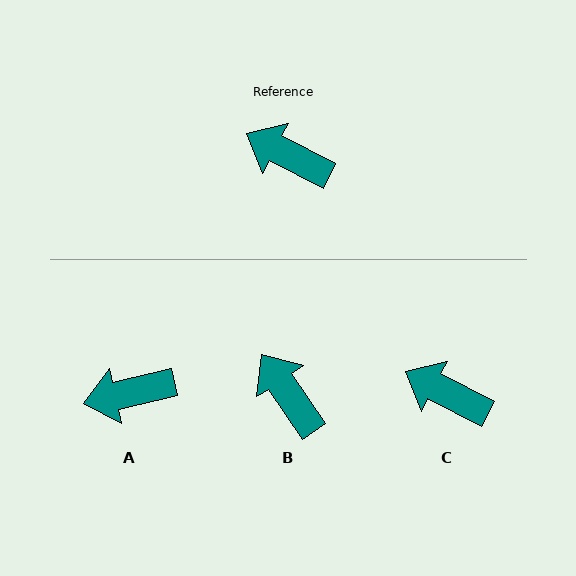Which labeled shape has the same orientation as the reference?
C.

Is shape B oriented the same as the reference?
No, it is off by about 28 degrees.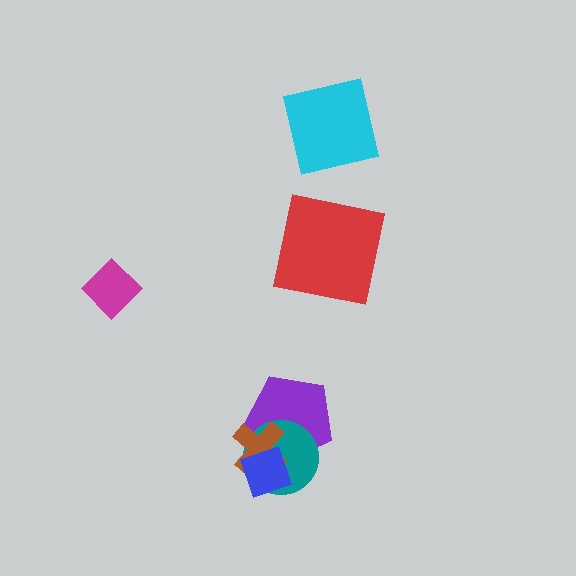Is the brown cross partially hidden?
Yes, it is partially covered by another shape.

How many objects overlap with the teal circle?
3 objects overlap with the teal circle.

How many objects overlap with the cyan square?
0 objects overlap with the cyan square.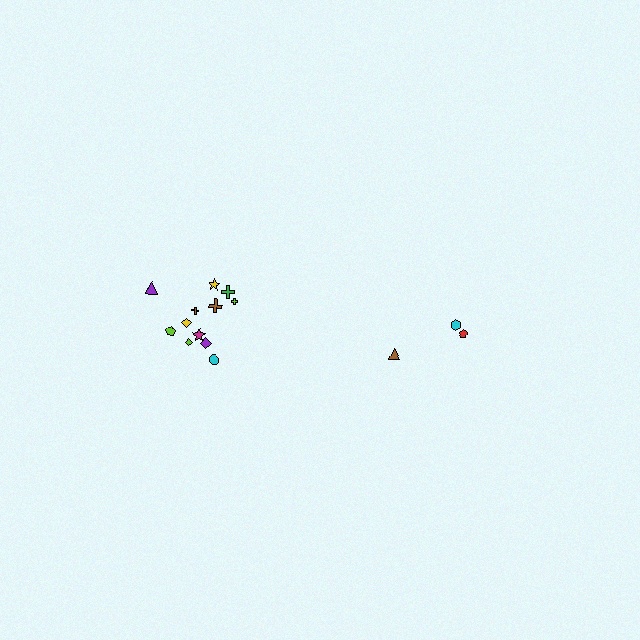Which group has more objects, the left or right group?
The left group.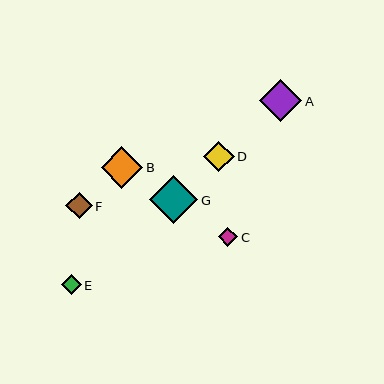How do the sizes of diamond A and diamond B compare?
Diamond A and diamond B are approximately the same size.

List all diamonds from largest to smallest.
From largest to smallest: G, A, B, D, F, E, C.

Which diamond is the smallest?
Diamond C is the smallest with a size of approximately 20 pixels.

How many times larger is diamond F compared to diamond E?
Diamond F is approximately 1.3 times the size of diamond E.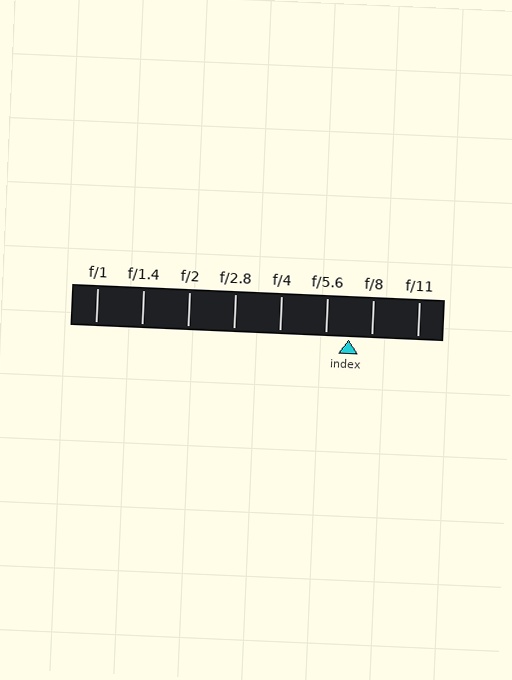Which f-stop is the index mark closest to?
The index mark is closest to f/8.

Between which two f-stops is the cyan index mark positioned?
The index mark is between f/5.6 and f/8.